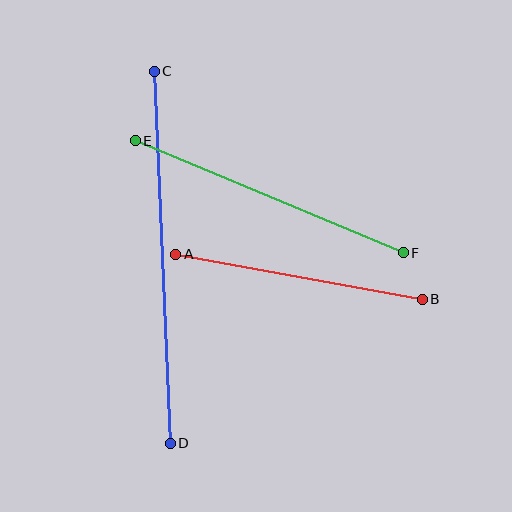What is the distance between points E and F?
The distance is approximately 291 pixels.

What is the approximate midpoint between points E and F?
The midpoint is at approximately (269, 197) pixels.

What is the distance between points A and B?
The distance is approximately 250 pixels.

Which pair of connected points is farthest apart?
Points C and D are farthest apart.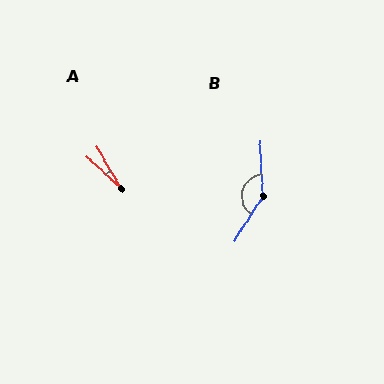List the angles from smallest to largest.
A (17°), B (144°).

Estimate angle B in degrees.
Approximately 144 degrees.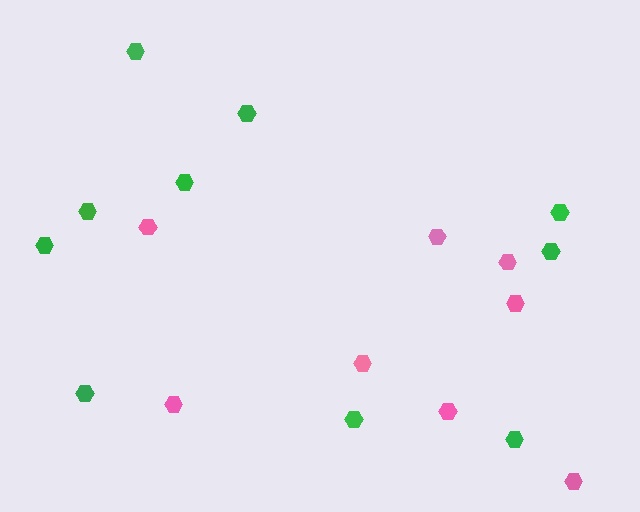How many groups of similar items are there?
There are 2 groups: one group of pink hexagons (8) and one group of green hexagons (10).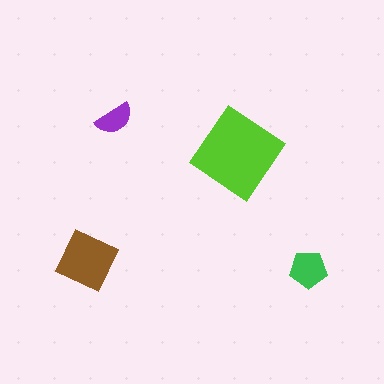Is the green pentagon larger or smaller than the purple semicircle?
Larger.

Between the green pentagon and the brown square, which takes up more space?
The brown square.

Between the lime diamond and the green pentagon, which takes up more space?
The lime diamond.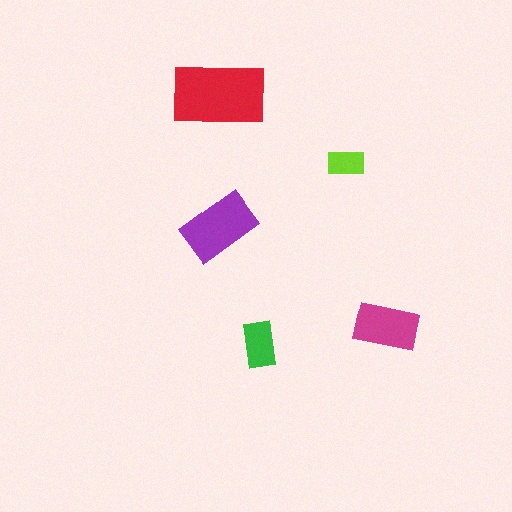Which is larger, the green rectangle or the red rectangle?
The red one.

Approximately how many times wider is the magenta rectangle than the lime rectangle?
About 1.5 times wider.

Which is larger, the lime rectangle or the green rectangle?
The green one.